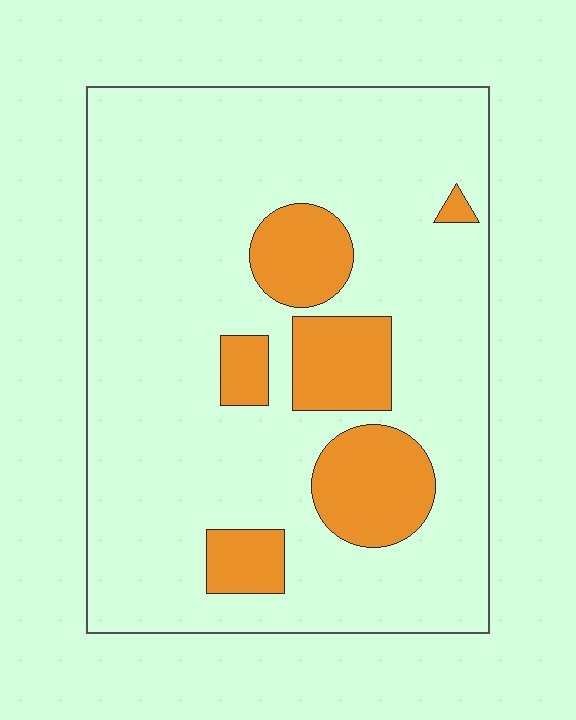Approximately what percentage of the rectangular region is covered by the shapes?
Approximately 20%.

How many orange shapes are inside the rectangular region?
6.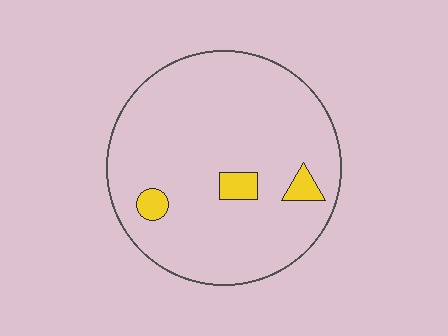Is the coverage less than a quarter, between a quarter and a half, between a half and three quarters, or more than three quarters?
Less than a quarter.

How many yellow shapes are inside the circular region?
3.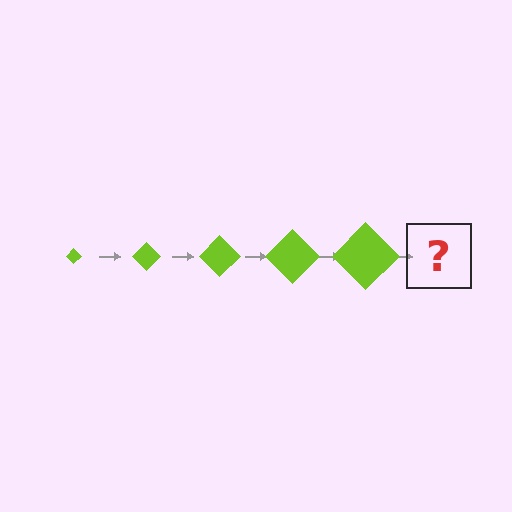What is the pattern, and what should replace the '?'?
The pattern is that the diamond gets progressively larger each step. The '?' should be a lime diamond, larger than the previous one.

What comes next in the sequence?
The next element should be a lime diamond, larger than the previous one.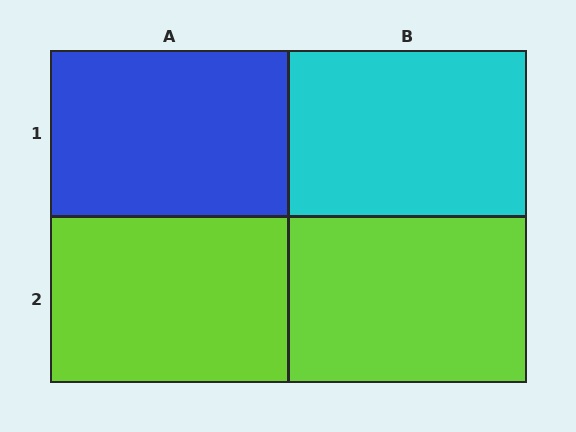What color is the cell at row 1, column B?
Cyan.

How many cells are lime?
2 cells are lime.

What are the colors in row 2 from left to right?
Lime, lime.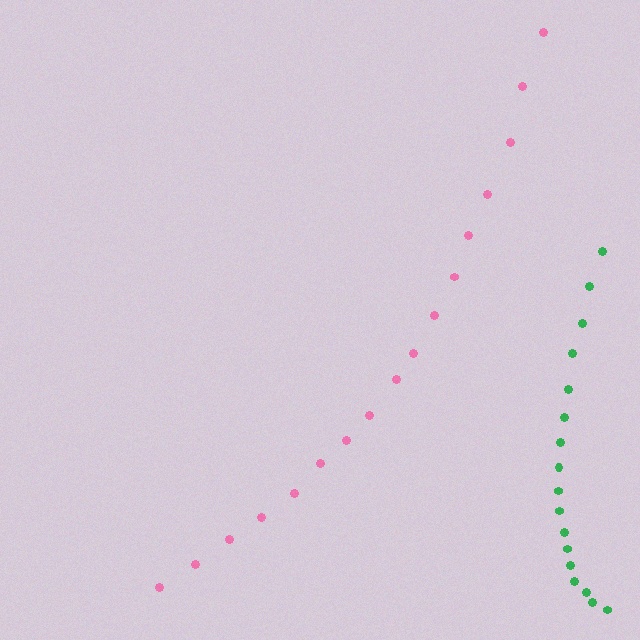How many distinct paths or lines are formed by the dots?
There are 2 distinct paths.